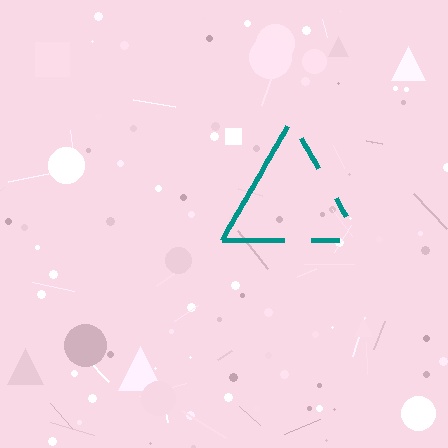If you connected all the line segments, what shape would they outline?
They would outline a triangle.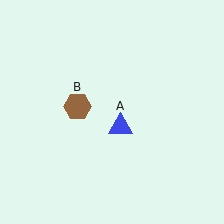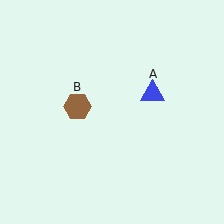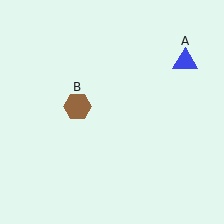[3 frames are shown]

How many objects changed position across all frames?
1 object changed position: blue triangle (object A).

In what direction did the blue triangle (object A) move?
The blue triangle (object A) moved up and to the right.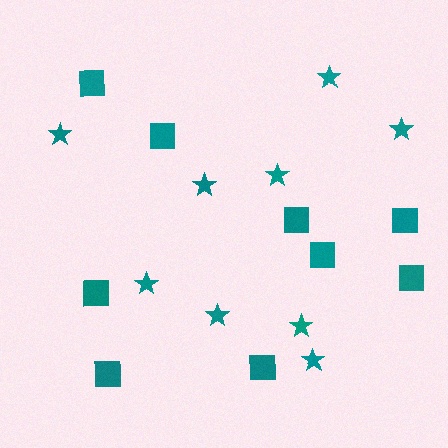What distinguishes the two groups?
There are 2 groups: one group of squares (9) and one group of stars (9).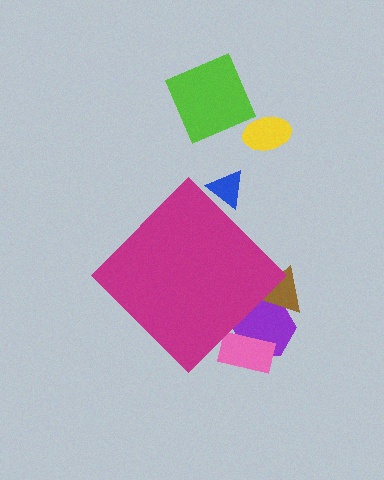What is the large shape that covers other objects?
A magenta diamond.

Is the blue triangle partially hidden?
Yes, the blue triangle is partially hidden behind the magenta diamond.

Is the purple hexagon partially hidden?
Yes, the purple hexagon is partially hidden behind the magenta diamond.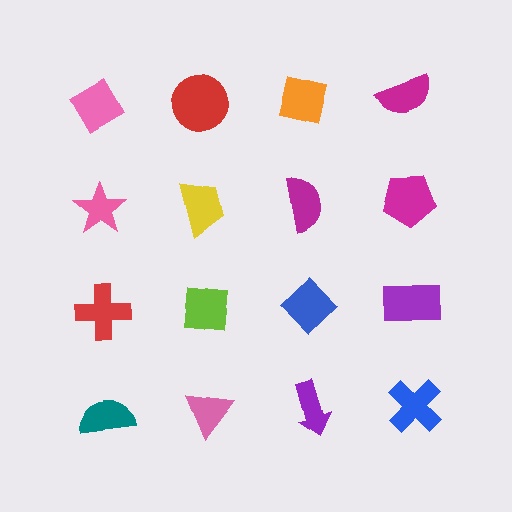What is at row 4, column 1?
A teal semicircle.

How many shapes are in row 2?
4 shapes.